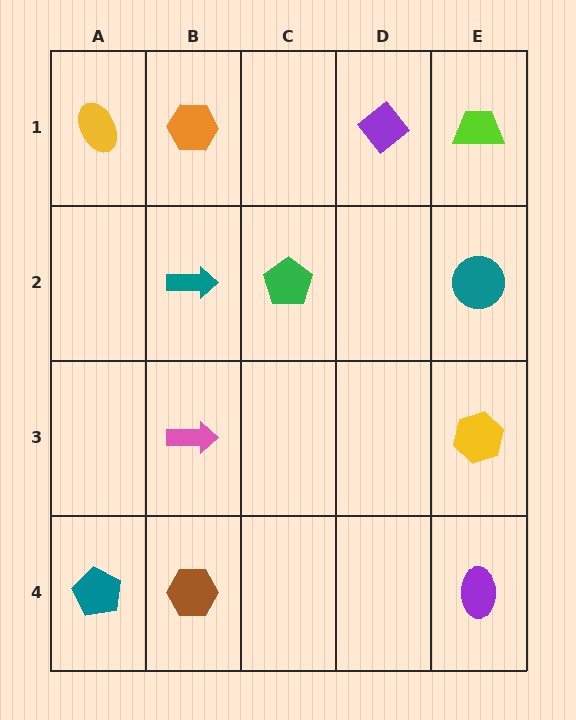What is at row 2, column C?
A green pentagon.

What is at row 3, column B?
A pink arrow.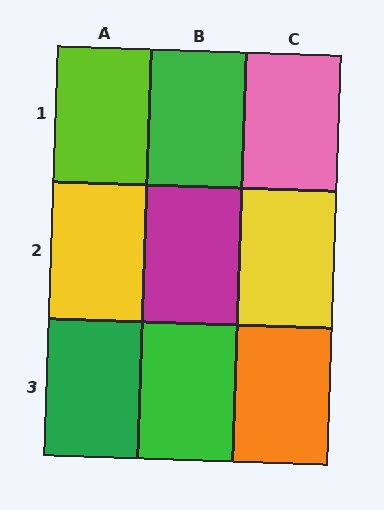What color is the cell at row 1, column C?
Pink.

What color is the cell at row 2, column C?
Yellow.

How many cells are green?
3 cells are green.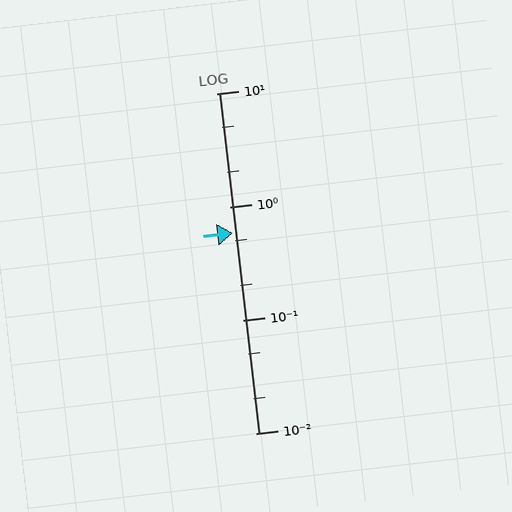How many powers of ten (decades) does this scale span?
The scale spans 3 decades, from 0.01 to 10.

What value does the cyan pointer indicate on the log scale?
The pointer indicates approximately 0.59.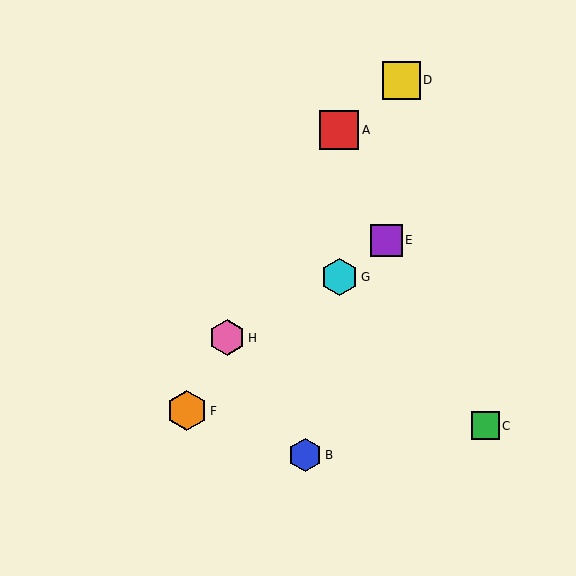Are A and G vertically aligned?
Yes, both are at x≈339.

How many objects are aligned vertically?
2 objects (A, G) are aligned vertically.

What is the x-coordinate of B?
Object B is at x≈305.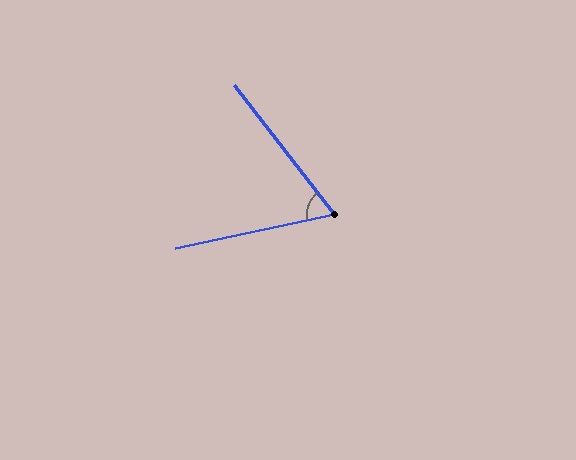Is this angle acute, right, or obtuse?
It is acute.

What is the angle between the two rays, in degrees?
Approximately 64 degrees.